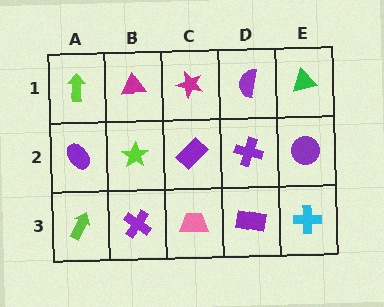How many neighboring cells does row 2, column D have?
4.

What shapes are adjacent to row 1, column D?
A purple cross (row 2, column D), a magenta star (row 1, column C), a green triangle (row 1, column E).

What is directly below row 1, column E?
A purple circle.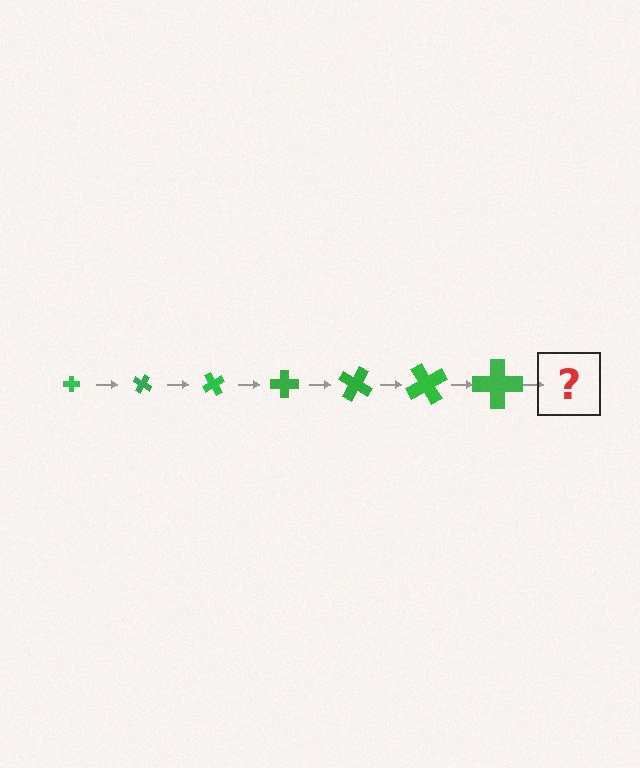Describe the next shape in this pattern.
It should be a cross, larger than the previous one and rotated 210 degrees from the start.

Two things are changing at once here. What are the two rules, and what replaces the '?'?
The two rules are that the cross grows larger each step and it rotates 30 degrees each step. The '?' should be a cross, larger than the previous one and rotated 210 degrees from the start.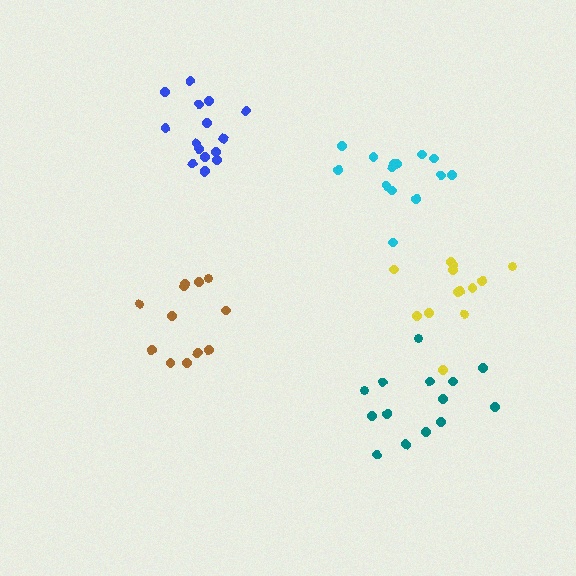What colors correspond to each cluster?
The clusters are colored: teal, yellow, brown, cyan, blue.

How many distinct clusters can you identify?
There are 5 distinct clusters.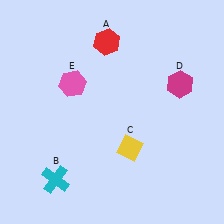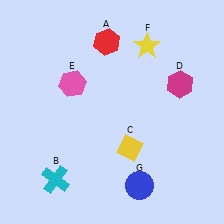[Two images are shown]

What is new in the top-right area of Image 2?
A yellow star (F) was added in the top-right area of Image 2.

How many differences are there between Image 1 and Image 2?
There are 2 differences between the two images.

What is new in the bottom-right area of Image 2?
A blue circle (G) was added in the bottom-right area of Image 2.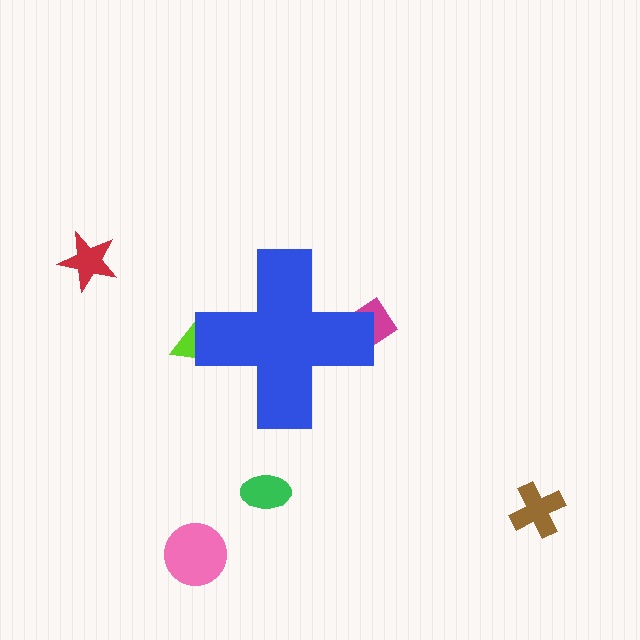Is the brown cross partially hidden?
No, the brown cross is fully visible.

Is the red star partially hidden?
No, the red star is fully visible.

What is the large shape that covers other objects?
A blue cross.